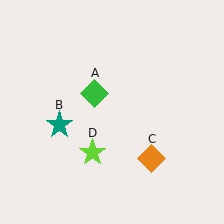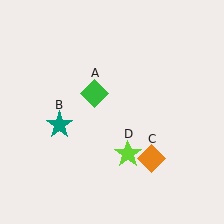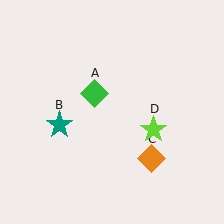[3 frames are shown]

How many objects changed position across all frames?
1 object changed position: lime star (object D).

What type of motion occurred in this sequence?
The lime star (object D) rotated counterclockwise around the center of the scene.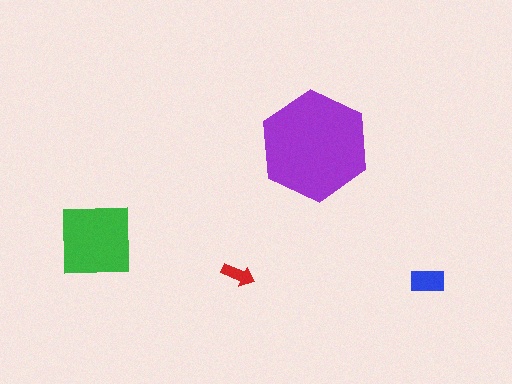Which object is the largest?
The purple hexagon.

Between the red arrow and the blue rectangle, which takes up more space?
The blue rectangle.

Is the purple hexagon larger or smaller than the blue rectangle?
Larger.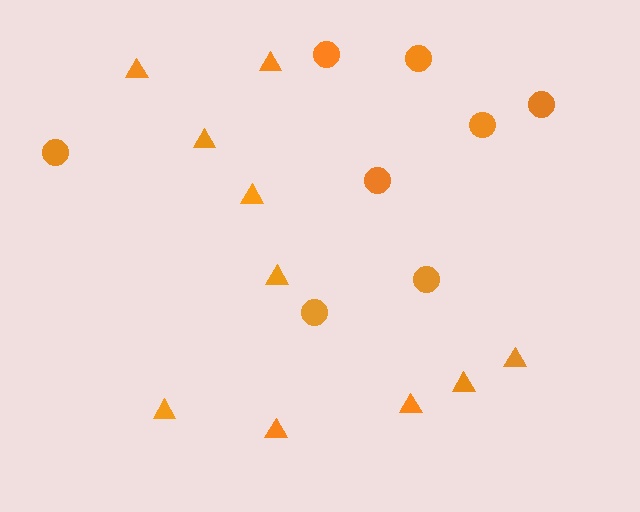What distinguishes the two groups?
There are 2 groups: one group of circles (8) and one group of triangles (10).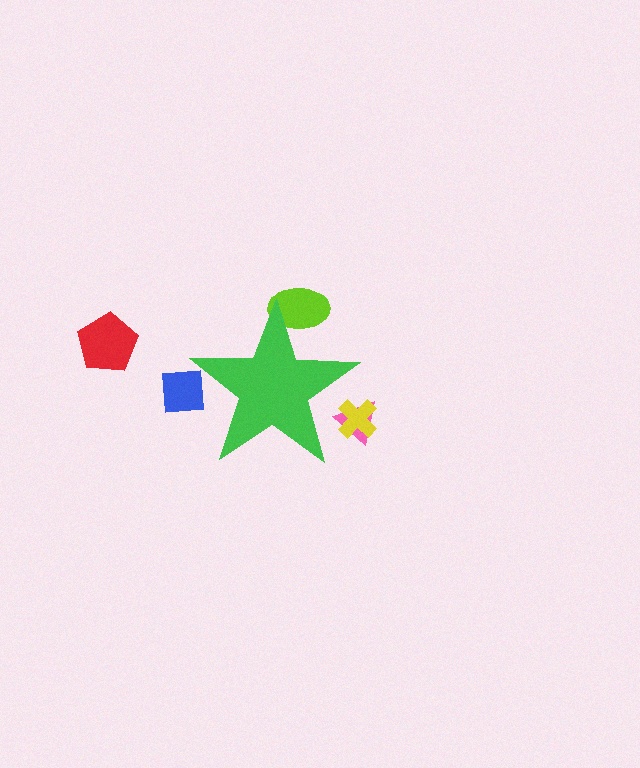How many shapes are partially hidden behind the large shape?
4 shapes are partially hidden.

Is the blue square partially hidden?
Yes, the blue square is partially hidden behind the green star.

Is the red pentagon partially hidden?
No, the red pentagon is fully visible.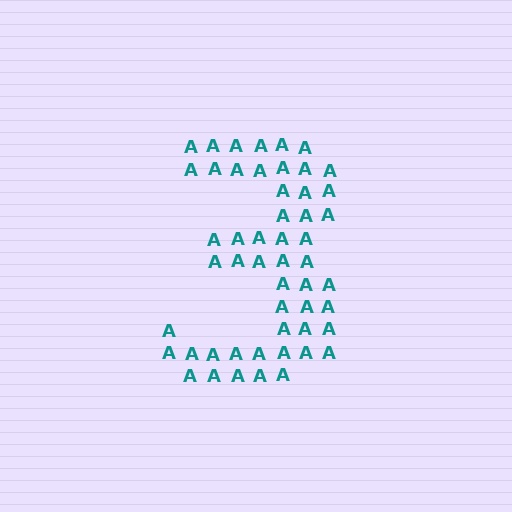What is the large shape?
The large shape is the digit 3.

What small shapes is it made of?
It is made of small letter A's.